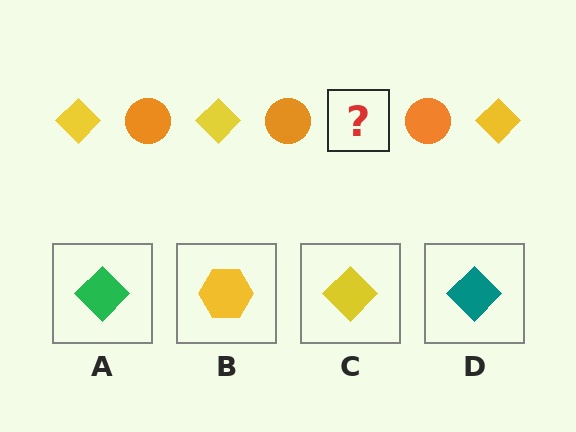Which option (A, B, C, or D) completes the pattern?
C.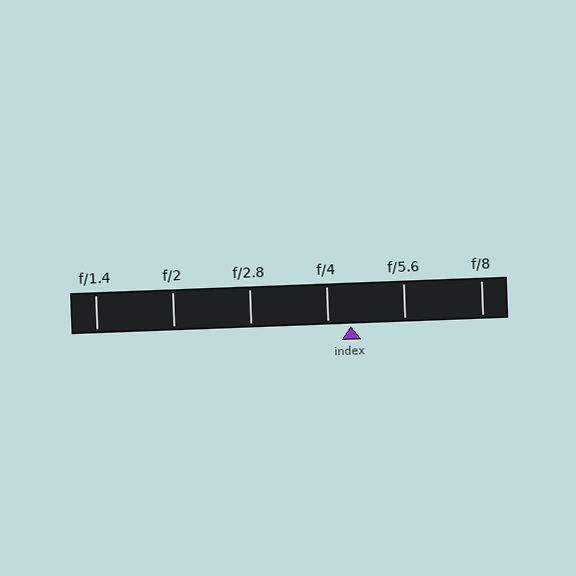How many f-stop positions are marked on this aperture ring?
There are 6 f-stop positions marked.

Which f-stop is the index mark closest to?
The index mark is closest to f/4.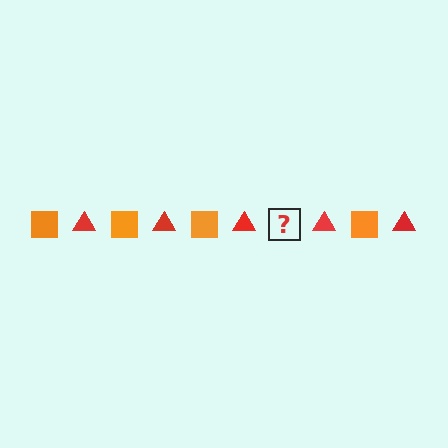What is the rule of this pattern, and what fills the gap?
The rule is that the pattern alternates between orange square and red triangle. The gap should be filled with an orange square.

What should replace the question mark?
The question mark should be replaced with an orange square.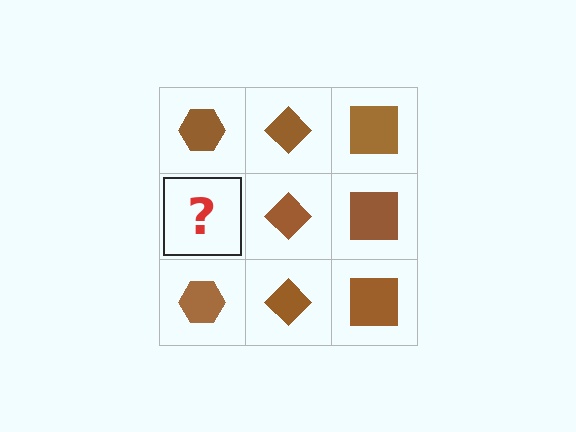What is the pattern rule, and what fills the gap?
The rule is that each column has a consistent shape. The gap should be filled with a brown hexagon.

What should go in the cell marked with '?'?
The missing cell should contain a brown hexagon.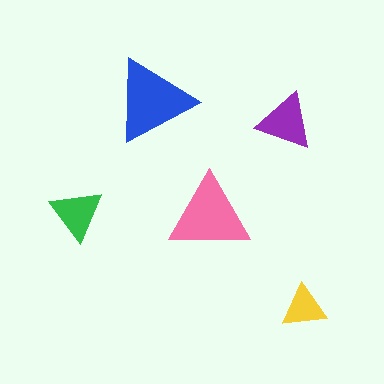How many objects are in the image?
There are 5 objects in the image.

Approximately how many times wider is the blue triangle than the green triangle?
About 1.5 times wider.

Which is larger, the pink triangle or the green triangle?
The pink one.